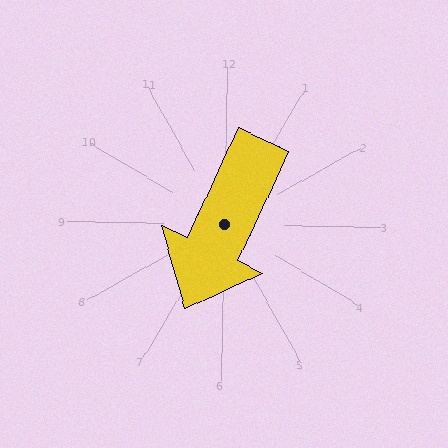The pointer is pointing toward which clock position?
Roughly 7 o'clock.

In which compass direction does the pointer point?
Southwest.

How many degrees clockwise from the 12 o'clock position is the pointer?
Approximately 204 degrees.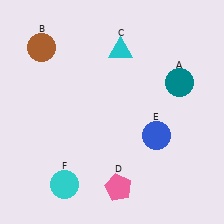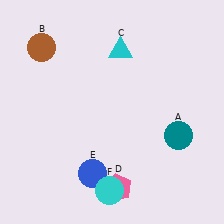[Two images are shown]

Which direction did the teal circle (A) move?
The teal circle (A) moved down.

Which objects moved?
The objects that moved are: the teal circle (A), the blue circle (E), the cyan circle (F).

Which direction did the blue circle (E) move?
The blue circle (E) moved left.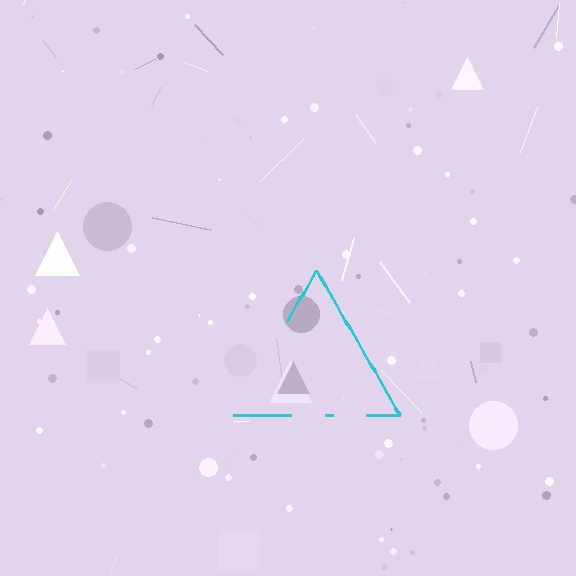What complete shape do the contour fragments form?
The contour fragments form a triangle.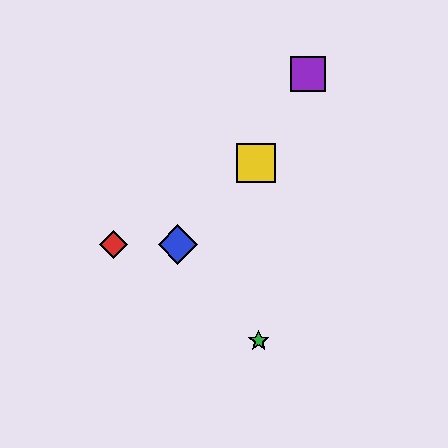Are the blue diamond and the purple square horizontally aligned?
No, the blue diamond is at y≈245 and the purple square is at y≈74.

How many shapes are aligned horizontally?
2 shapes (the red diamond, the blue diamond) are aligned horizontally.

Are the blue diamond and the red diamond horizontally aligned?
Yes, both are at y≈245.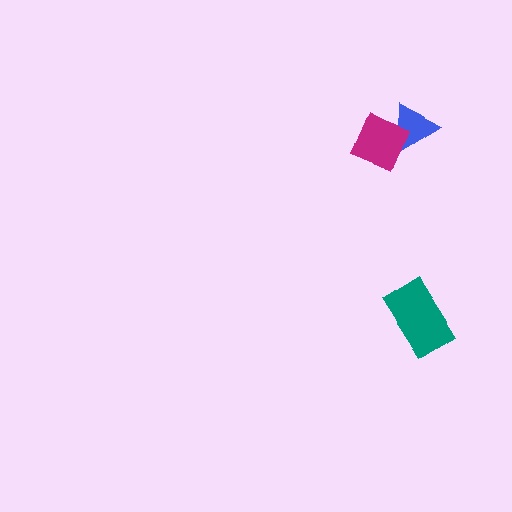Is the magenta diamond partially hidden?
No, no other shape covers it.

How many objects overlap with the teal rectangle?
0 objects overlap with the teal rectangle.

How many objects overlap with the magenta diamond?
1 object overlaps with the magenta diamond.